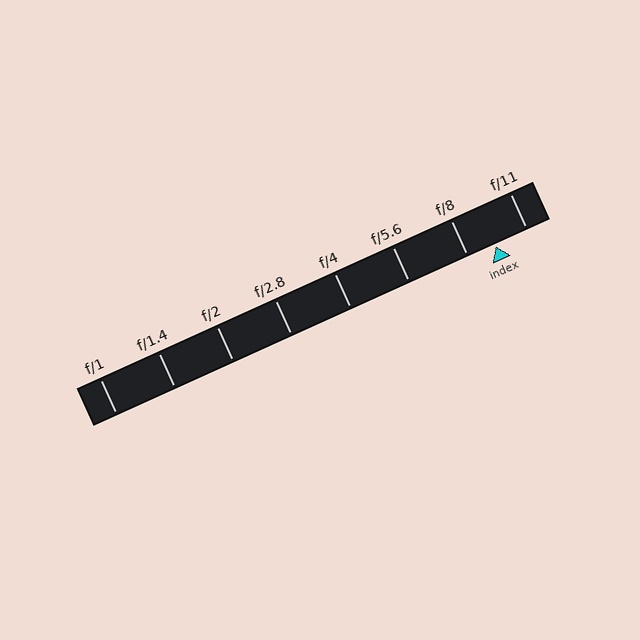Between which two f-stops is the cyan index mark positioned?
The index mark is between f/8 and f/11.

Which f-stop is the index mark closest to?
The index mark is closest to f/8.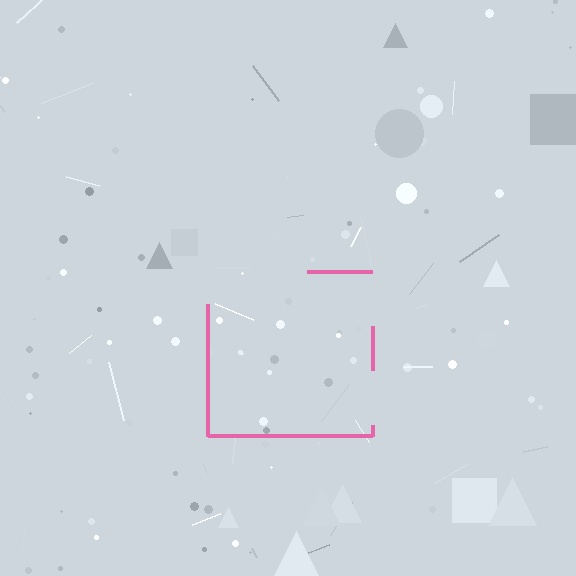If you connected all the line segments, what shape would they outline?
They would outline a square.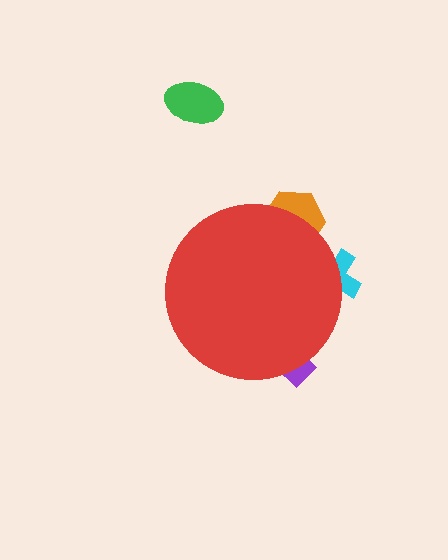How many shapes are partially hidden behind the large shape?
3 shapes are partially hidden.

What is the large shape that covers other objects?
A red circle.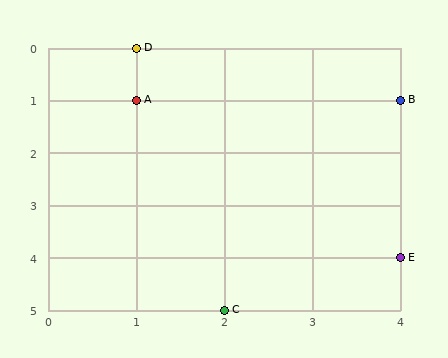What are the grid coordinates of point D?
Point D is at grid coordinates (1, 0).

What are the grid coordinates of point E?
Point E is at grid coordinates (4, 4).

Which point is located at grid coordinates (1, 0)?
Point D is at (1, 0).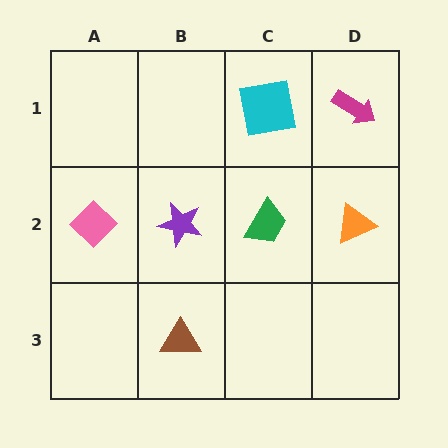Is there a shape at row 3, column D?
No, that cell is empty.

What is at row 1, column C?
A cyan square.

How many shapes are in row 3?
1 shape.